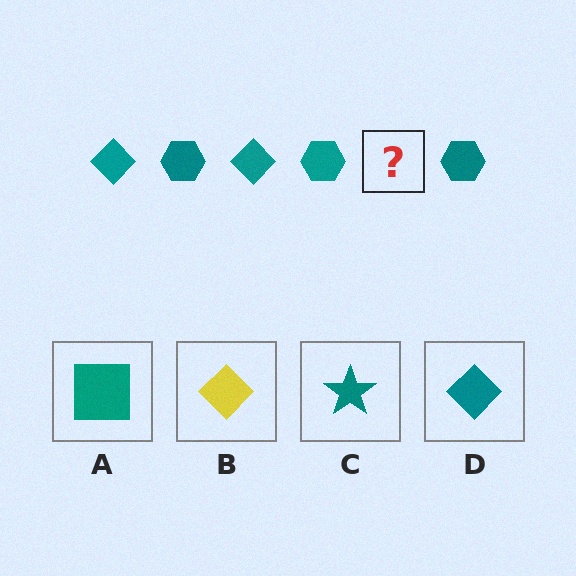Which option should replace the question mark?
Option D.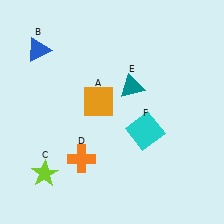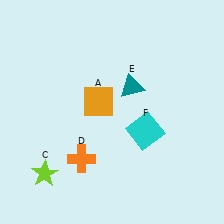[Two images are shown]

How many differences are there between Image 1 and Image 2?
There is 1 difference between the two images.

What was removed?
The blue triangle (B) was removed in Image 2.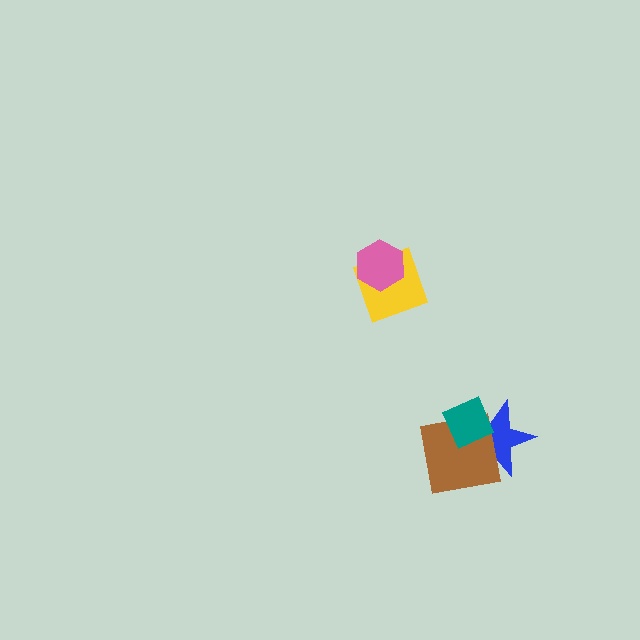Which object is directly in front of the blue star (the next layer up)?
The brown square is directly in front of the blue star.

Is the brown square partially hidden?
Yes, it is partially covered by another shape.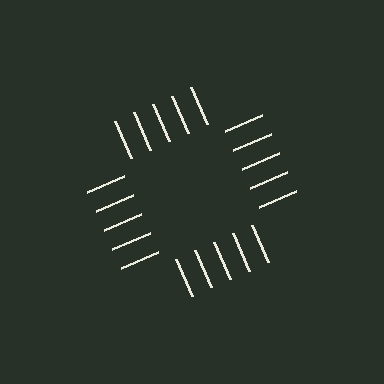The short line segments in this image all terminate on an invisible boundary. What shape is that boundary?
An illusory square — the line segments terminate on its edges but no continuous stroke is drawn.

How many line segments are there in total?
20 — 5 along each of the 4 edges.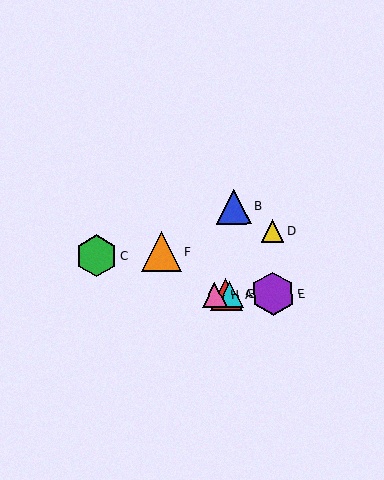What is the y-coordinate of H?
Object H is at y≈294.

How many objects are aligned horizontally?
4 objects (A, E, G, H) are aligned horizontally.